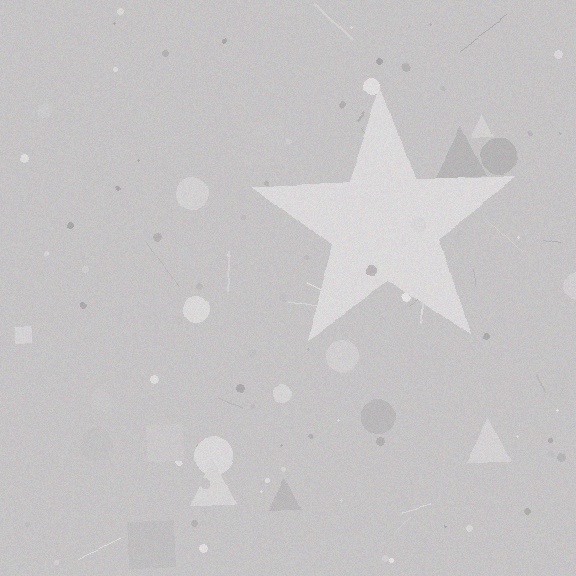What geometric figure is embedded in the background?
A star is embedded in the background.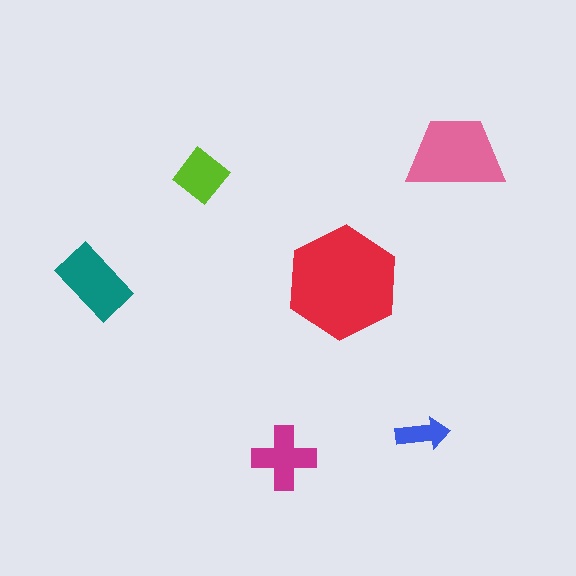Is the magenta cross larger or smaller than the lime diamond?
Larger.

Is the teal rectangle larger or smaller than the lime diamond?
Larger.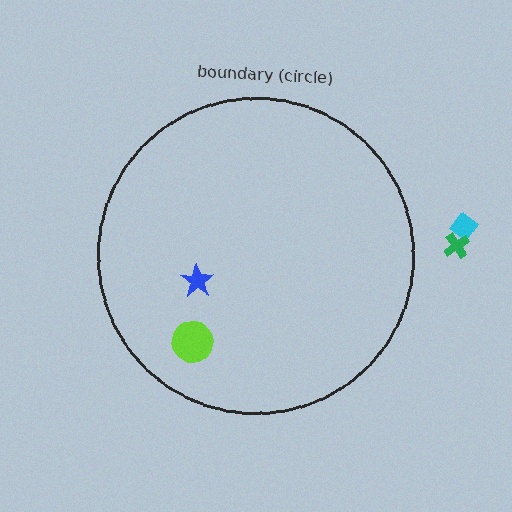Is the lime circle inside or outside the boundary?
Inside.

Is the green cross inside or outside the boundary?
Outside.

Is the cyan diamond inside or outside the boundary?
Outside.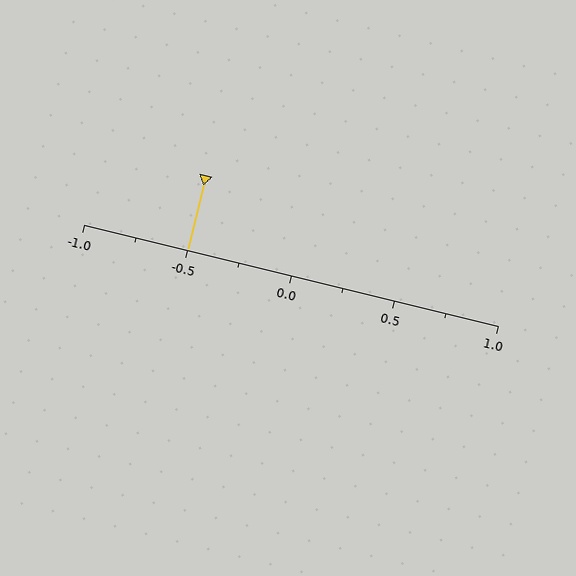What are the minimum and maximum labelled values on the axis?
The axis runs from -1.0 to 1.0.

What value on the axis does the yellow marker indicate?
The marker indicates approximately -0.5.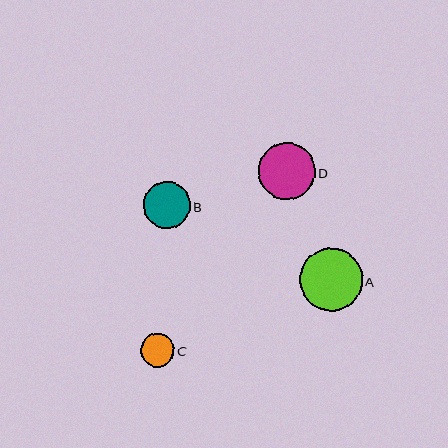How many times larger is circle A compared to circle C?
Circle A is approximately 1.8 times the size of circle C.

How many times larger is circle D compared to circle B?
Circle D is approximately 1.2 times the size of circle B.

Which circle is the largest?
Circle A is the largest with a size of approximately 62 pixels.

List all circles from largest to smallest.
From largest to smallest: A, D, B, C.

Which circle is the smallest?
Circle C is the smallest with a size of approximately 34 pixels.